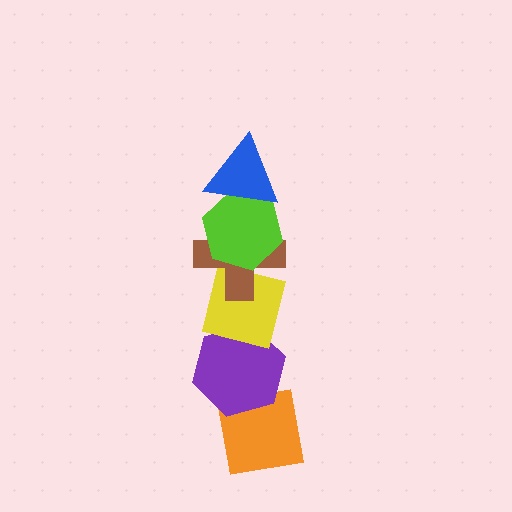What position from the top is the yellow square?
The yellow square is 4th from the top.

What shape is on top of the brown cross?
The lime hexagon is on top of the brown cross.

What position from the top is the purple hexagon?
The purple hexagon is 5th from the top.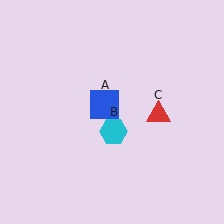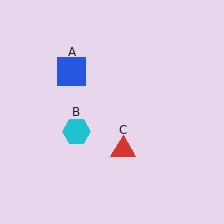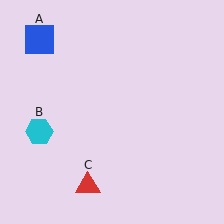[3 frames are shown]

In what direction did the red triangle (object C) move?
The red triangle (object C) moved down and to the left.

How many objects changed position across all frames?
3 objects changed position: blue square (object A), cyan hexagon (object B), red triangle (object C).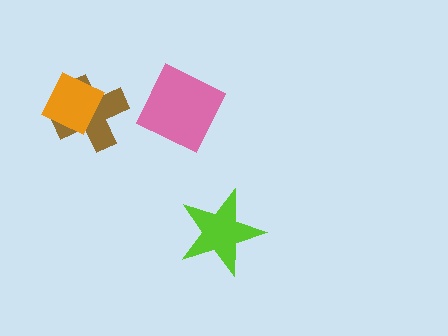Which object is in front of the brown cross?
The orange diamond is in front of the brown cross.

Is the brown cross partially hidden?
Yes, it is partially covered by another shape.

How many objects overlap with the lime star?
0 objects overlap with the lime star.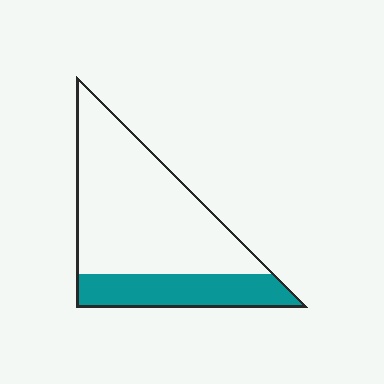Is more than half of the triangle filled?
No.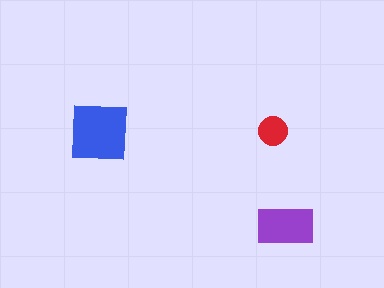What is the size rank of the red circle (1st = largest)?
3rd.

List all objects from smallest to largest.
The red circle, the purple rectangle, the blue square.